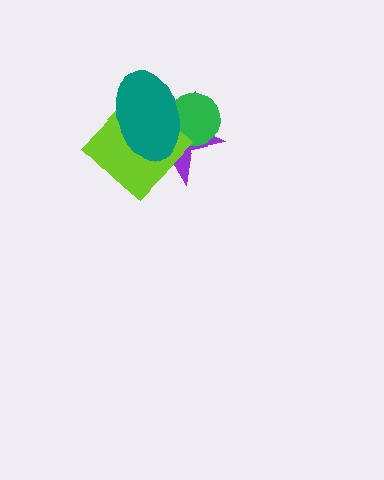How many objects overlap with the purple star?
3 objects overlap with the purple star.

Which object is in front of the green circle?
The teal ellipse is in front of the green circle.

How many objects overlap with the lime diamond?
2 objects overlap with the lime diamond.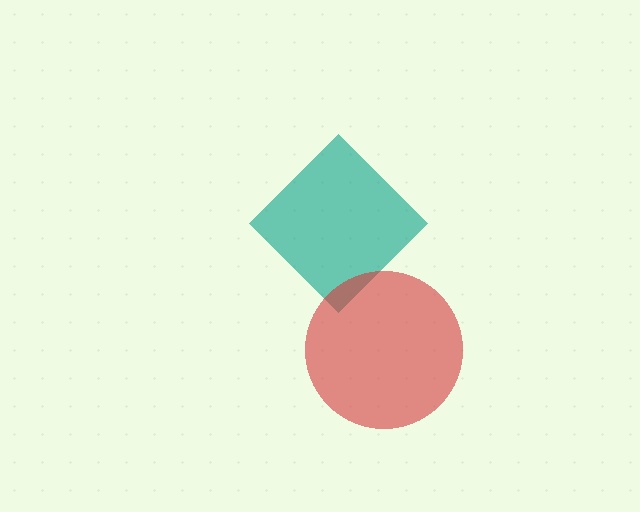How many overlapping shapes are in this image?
There are 2 overlapping shapes in the image.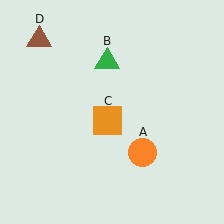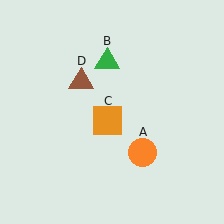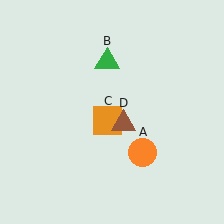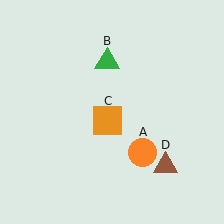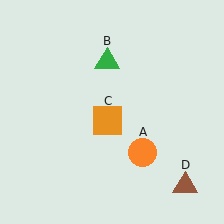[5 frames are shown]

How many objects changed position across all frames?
1 object changed position: brown triangle (object D).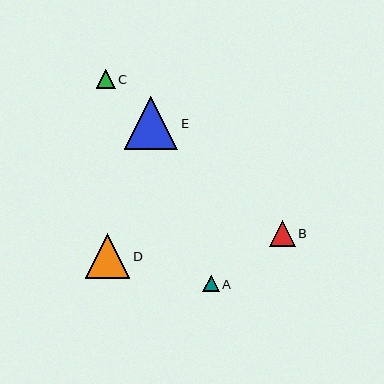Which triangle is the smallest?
Triangle A is the smallest with a size of approximately 17 pixels.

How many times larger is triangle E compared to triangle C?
Triangle E is approximately 2.8 times the size of triangle C.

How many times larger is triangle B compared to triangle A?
Triangle B is approximately 1.5 times the size of triangle A.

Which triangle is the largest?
Triangle E is the largest with a size of approximately 53 pixels.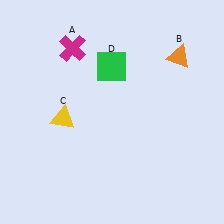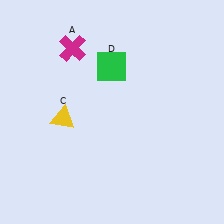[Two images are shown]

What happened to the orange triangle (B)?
The orange triangle (B) was removed in Image 2. It was in the top-right area of Image 1.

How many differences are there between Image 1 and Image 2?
There is 1 difference between the two images.